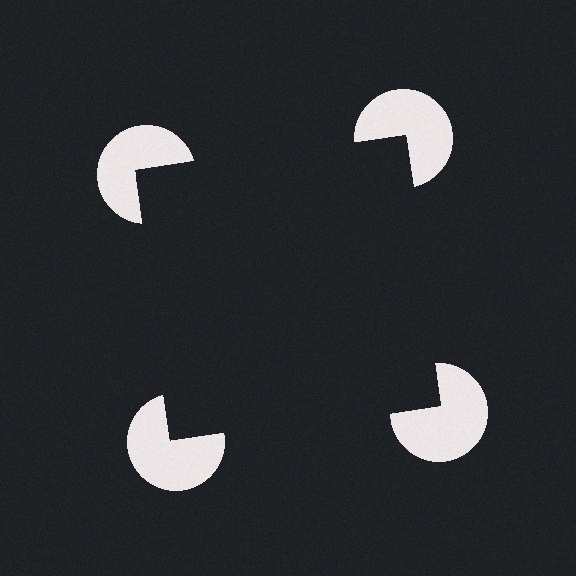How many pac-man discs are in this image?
There are 4 — one at each vertex of the illusory square.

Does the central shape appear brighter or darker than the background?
It typically appears slightly darker than the background, even though no actual brightness change is drawn.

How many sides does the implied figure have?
4 sides.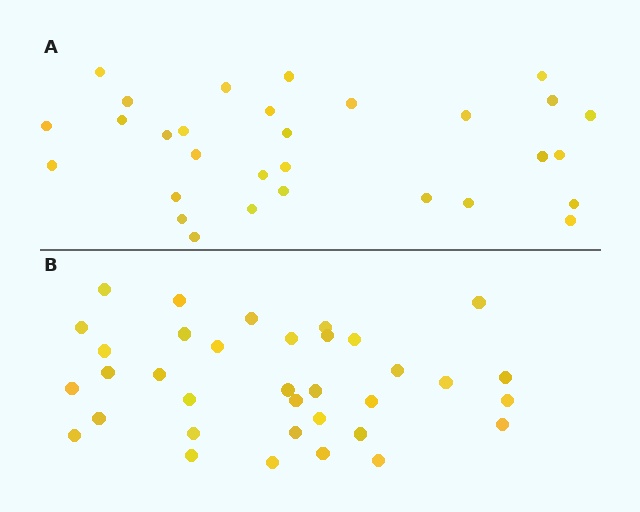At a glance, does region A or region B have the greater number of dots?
Region B (the bottom region) has more dots.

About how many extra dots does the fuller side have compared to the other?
Region B has about 5 more dots than region A.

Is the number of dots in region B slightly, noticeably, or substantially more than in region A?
Region B has only slightly more — the two regions are fairly close. The ratio is roughly 1.2 to 1.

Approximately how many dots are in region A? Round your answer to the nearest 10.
About 30 dots.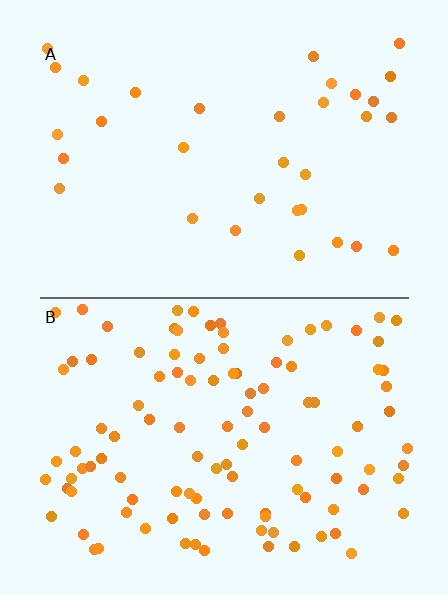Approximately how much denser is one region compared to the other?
Approximately 3.3× — region B over region A.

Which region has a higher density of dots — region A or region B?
B (the bottom).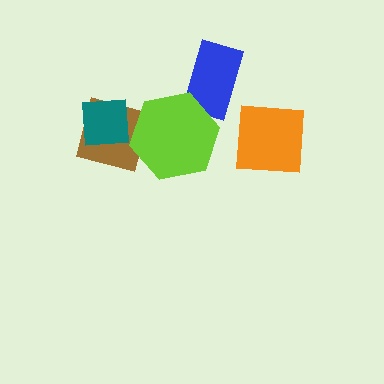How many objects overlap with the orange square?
0 objects overlap with the orange square.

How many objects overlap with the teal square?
1 object overlaps with the teal square.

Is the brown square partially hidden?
Yes, it is partially covered by another shape.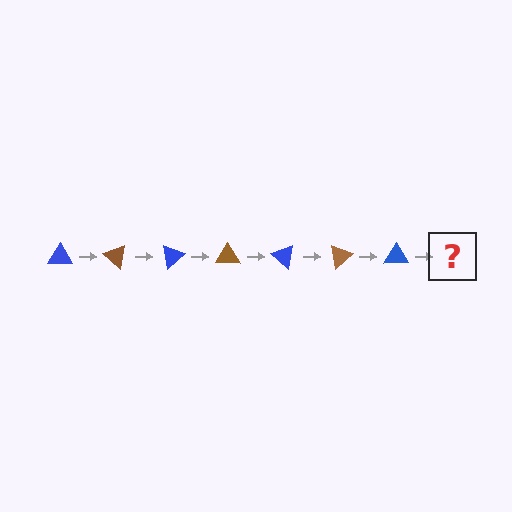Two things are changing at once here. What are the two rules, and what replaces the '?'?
The two rules are that it rotates 40 degrees each step and the color cycles through blue and brown. The '?' should be a brown triangle, rotated 280 degrees from the start.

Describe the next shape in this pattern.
It should be a brown triangle, rotated 280 degrees from the start.